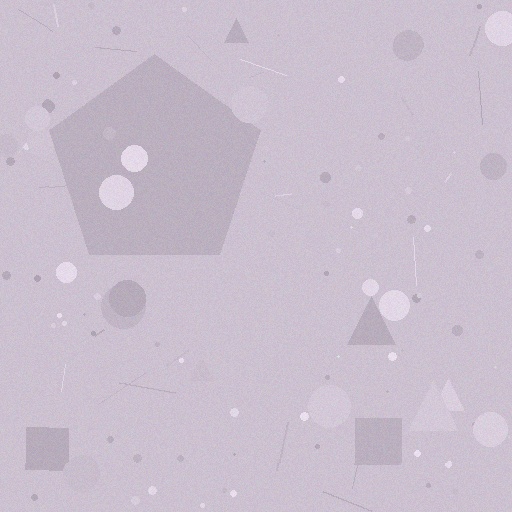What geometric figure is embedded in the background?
A pentagon is embedded in the background.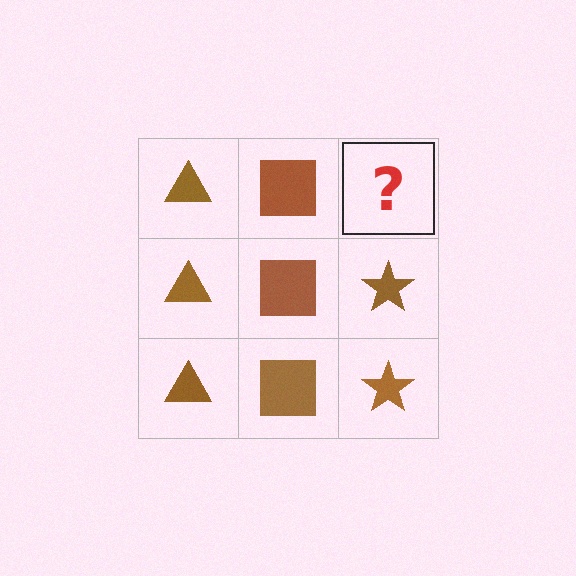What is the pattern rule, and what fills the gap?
The rule is that each column has a consistent shape. The gap should be filled with a brown star.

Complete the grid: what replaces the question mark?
The question mark should be replaced with a brown star.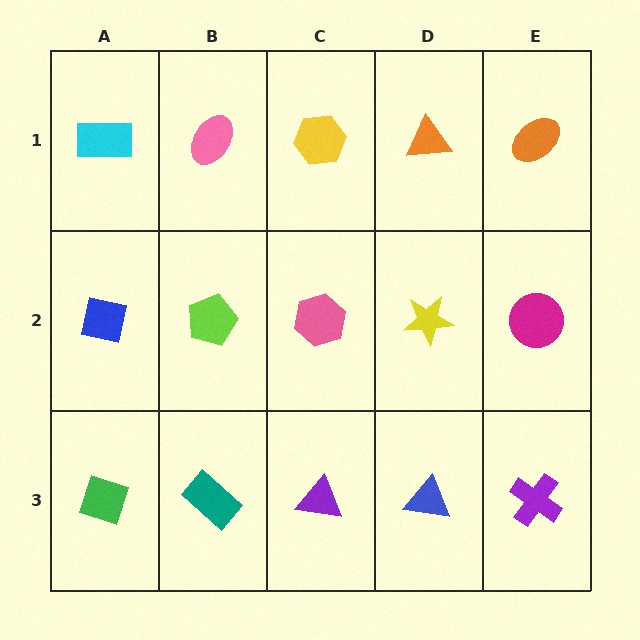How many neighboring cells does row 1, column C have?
3.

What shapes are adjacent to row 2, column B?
A pink ellipse (row 1, column B), a teal rectangle (row 3, column B), a blue square (row 2, column A), a pink hexagon (row 2, column C).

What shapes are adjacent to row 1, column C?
A pink hexagon (row 2, column C), a pink ellipse (row 1, column B), an orange triangle (row 1, column D).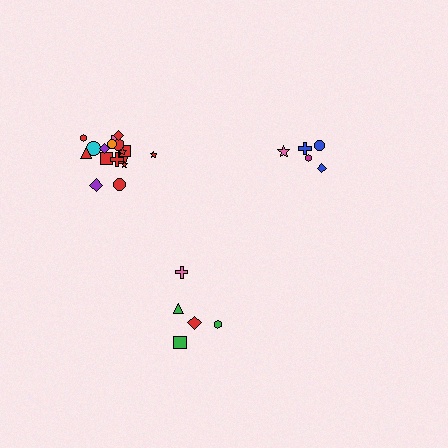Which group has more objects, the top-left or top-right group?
The top-left group.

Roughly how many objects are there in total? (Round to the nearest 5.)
Roughly 30 objects in total.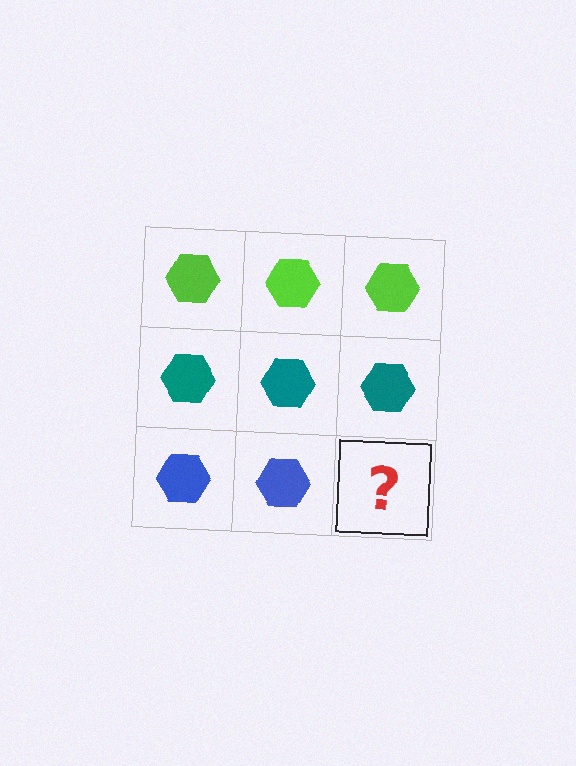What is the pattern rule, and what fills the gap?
The rule is that each row has a consistent color. The gap should be filled with a blue hexagon.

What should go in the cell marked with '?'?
The missing cell should contain a blue hexagon.